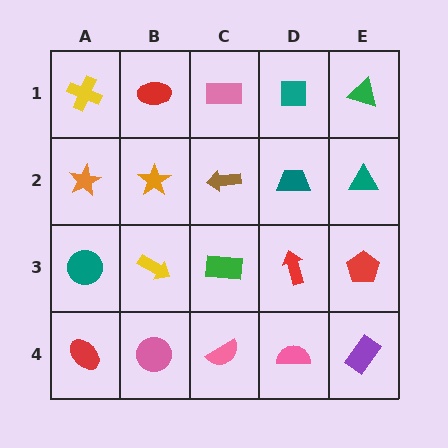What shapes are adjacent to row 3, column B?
An orange star (row 2, column B), a pink circle (row 4, column B), a teal circle (row 3, column A), a green rectangle (row 3, column C).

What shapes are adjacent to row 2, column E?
A green triangle (row 1, column E), a red pentagon (row 3, column E), a teal trapezoid (row 2, column D).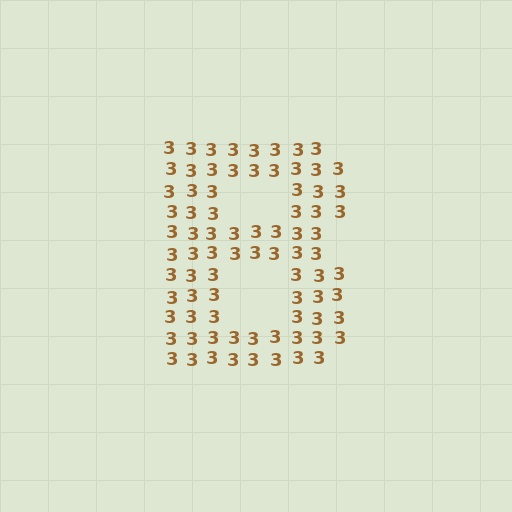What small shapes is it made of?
It is made of small digit 3's.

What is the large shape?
The large shape is the letter B.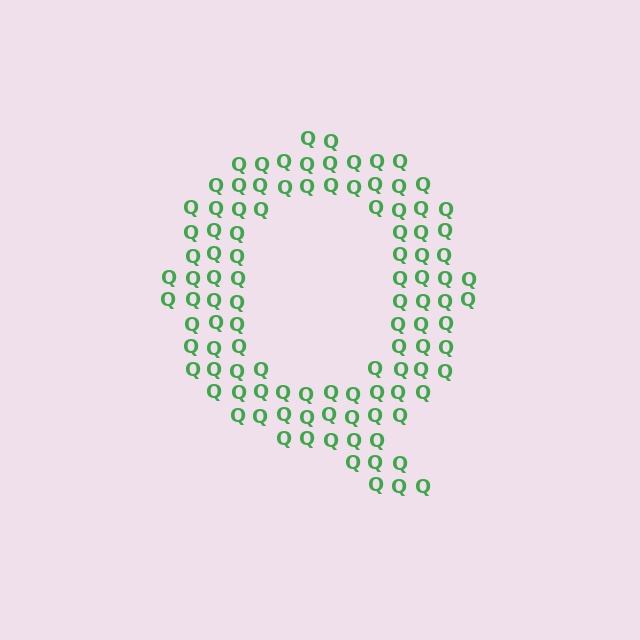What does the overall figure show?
The overall figure shows the letter Q.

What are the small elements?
The small elements are letter Q's.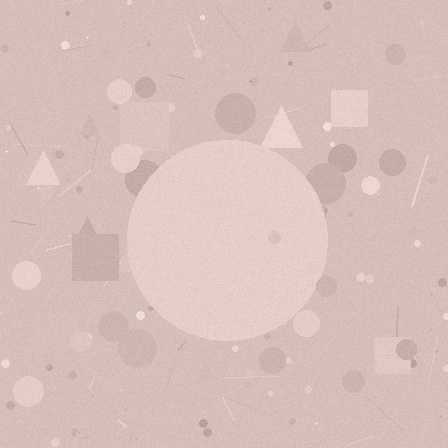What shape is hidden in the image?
A circle is hidden in the image.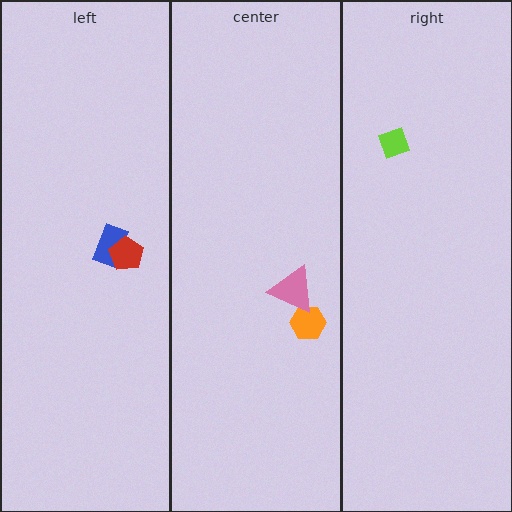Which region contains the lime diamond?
The right region.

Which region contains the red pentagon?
The left region.